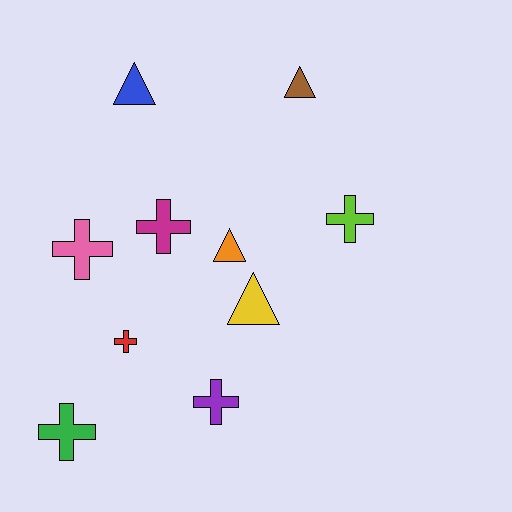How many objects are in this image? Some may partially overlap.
There are 10 objects.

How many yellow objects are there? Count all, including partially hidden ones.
There is 1 yellow object.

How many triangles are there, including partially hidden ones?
There are 4 triangles.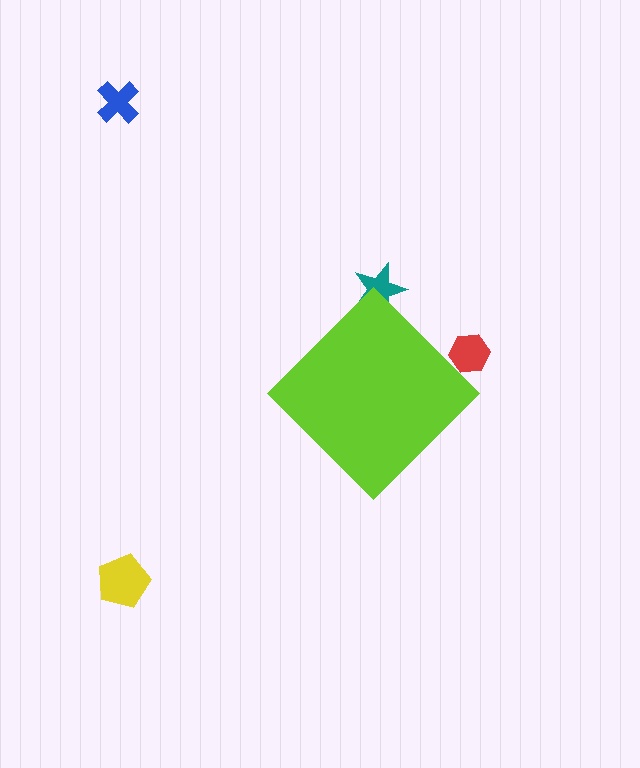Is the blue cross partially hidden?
No, the blue cross is fully visible.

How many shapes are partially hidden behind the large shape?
2 shapes are partially hidden.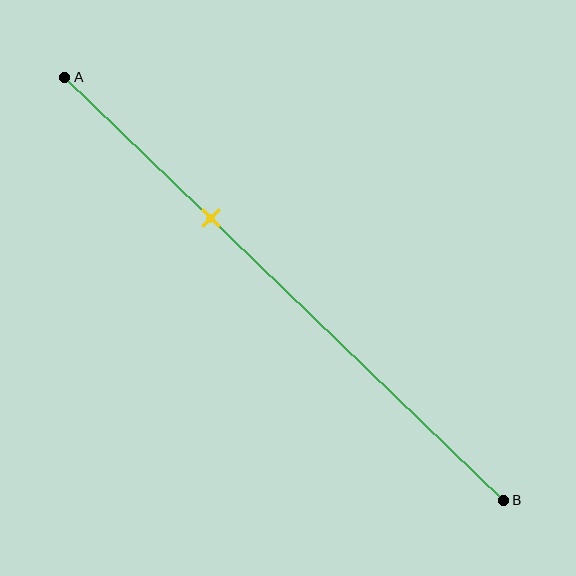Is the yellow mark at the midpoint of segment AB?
No, the mark is at about 35% from A, not at the 50% midpoint.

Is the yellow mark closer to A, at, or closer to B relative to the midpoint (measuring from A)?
The yellow mark is closer to point A than the midpoint of segment AB.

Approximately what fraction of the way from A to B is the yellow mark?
The yellow mark is approximately 35% of the way from A to B.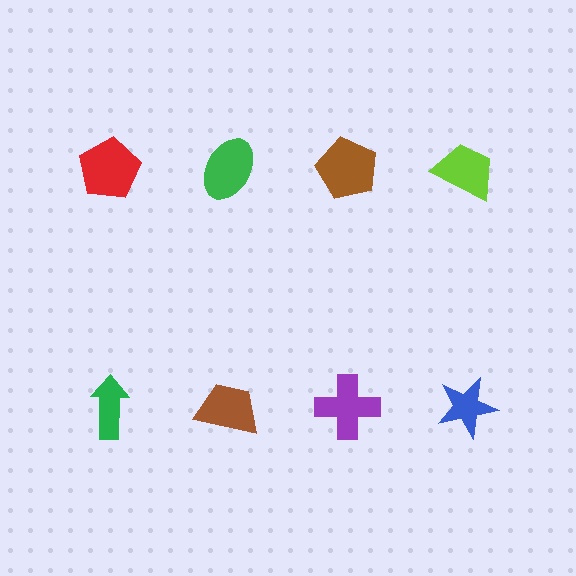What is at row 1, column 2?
A green ellipse.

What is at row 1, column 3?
A brown pentagon.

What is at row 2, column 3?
A purple cross.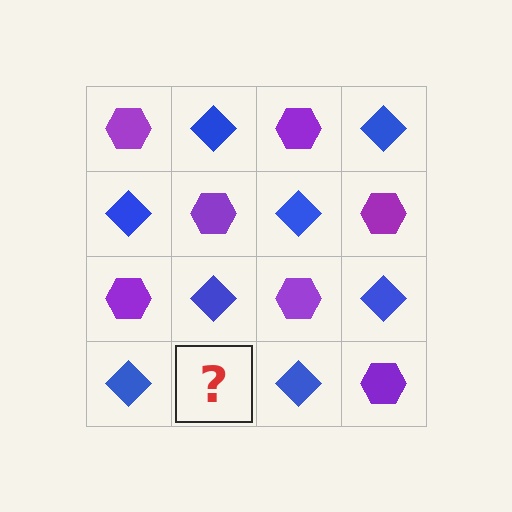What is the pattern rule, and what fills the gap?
The rule is that it alternates purple hexagon and blue diamond in a checkerboard pattern. The gap should be filled with a purple hexagon.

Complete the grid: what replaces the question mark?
The question mark should be replaced with a purple hexagon.